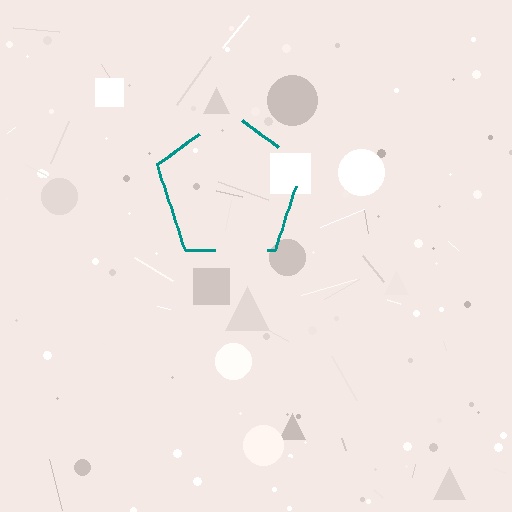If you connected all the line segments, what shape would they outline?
They would outline a pentagon.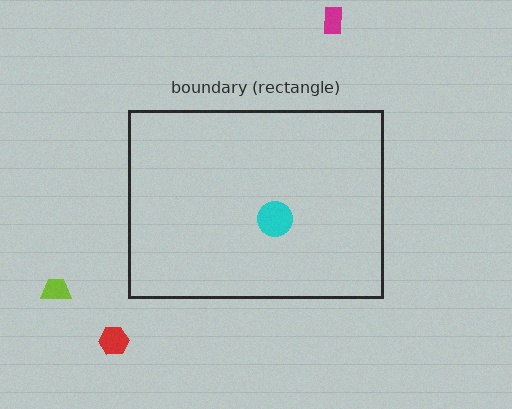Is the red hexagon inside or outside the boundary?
Outside.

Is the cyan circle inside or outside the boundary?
Inside.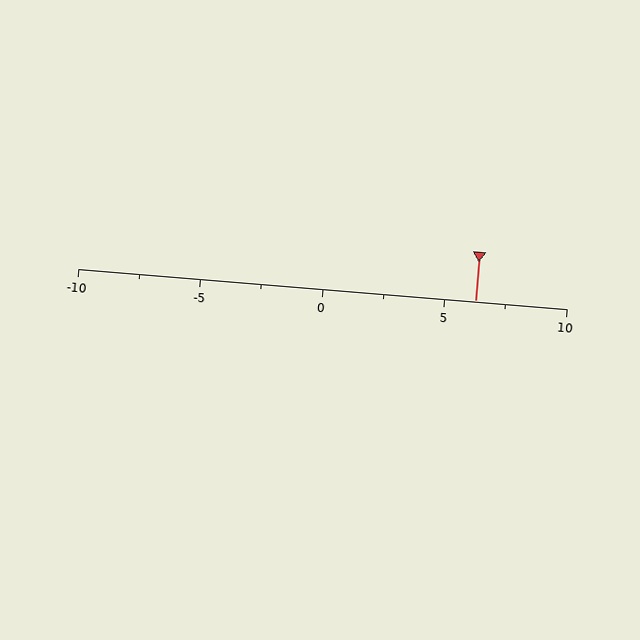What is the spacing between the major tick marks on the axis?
The major ticks are spaced 5 apart.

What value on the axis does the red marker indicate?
The marker indicates approximately 6.2.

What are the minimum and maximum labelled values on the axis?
The axis runs from -10 to 10.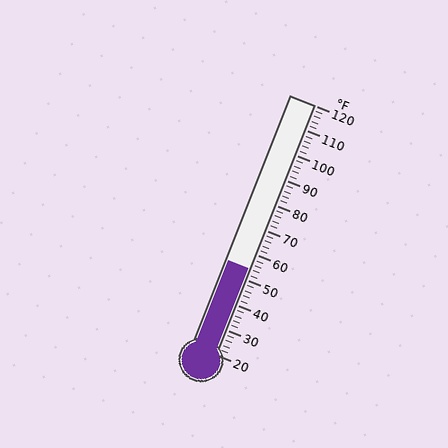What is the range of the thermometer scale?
The thermometer scale ranges from 20°F to 120°F.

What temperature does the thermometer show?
The thermometer shows approximately 54°F.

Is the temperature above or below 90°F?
The temperature is below 90°F.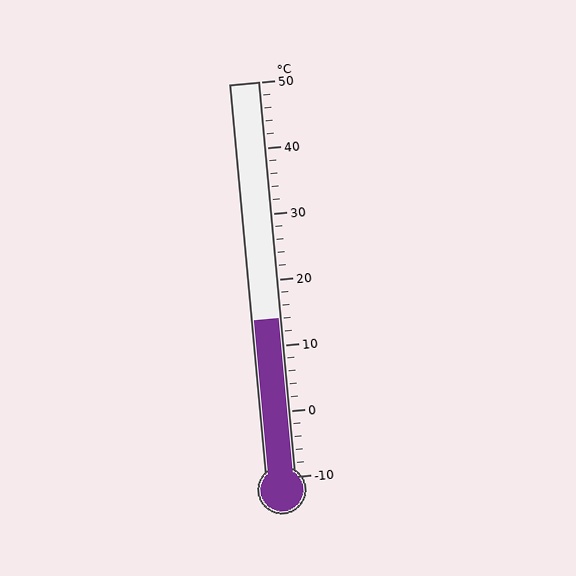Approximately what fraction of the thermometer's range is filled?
The thermometer is filled to approximately 40% of its range.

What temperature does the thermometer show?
The thermometer shows approximately 14°C.